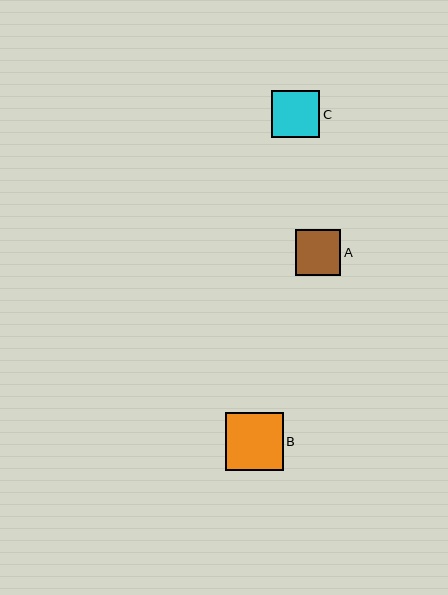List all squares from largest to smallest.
From largest to smallest: B, C, A.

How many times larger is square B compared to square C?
Square B is approximately 1.2 times the size of square C.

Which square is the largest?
Square B is the largest with a size of approximately 58 pixels.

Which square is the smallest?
Square A is the smallest with a size of approximately 45 pixels.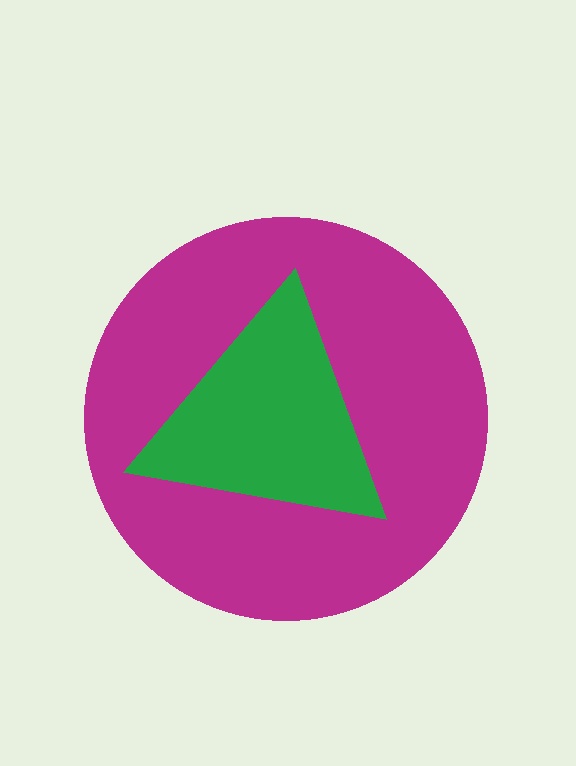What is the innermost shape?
The green triangle.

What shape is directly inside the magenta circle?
The green triangle.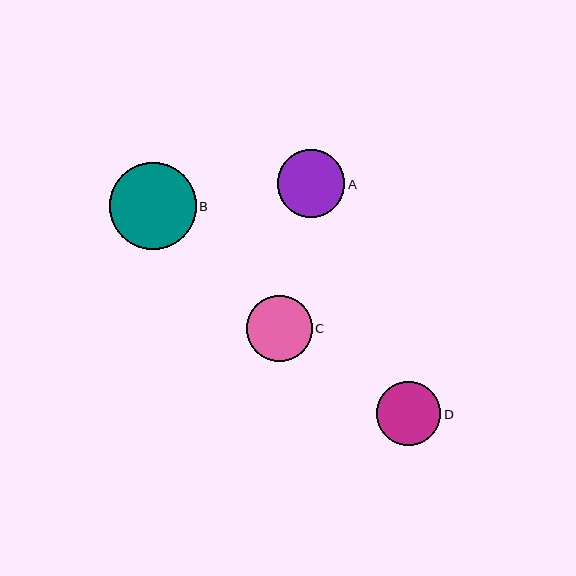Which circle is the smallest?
Circle D is the smallest with a size of approximately 64 pixels.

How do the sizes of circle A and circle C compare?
Circle A and circle C are approximately the same size.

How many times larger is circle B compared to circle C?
Circle B is approximately 1.3 times the size of circle C.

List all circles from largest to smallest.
From largest to smallest: B, A, C, D.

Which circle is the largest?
Circle B is the largest with a size of approximately 87 pixels.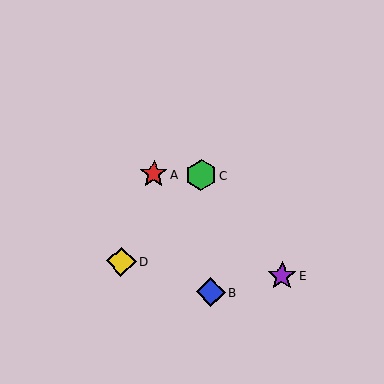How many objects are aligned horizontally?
2 objects (A, C) are aligned horizontally.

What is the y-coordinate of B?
Object B is at y≈292.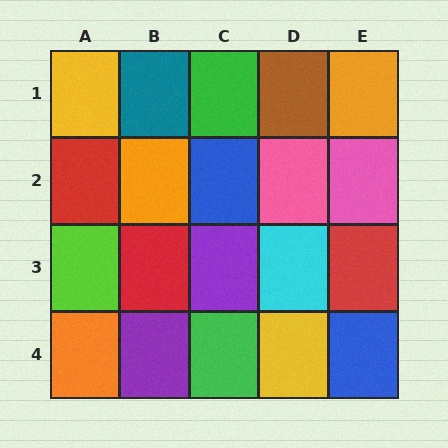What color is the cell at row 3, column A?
Lime.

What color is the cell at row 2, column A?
Red.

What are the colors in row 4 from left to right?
Orange, purple, green, yellow, blue.